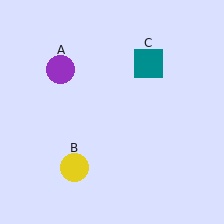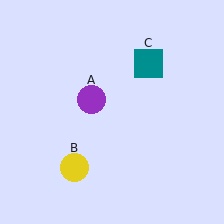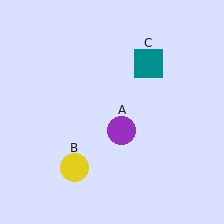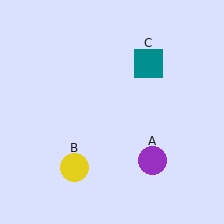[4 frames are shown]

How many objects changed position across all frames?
1 object changed position: purple circle (object A).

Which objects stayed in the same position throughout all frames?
Yellow circle (object B) and teal square (object C) remained stationary.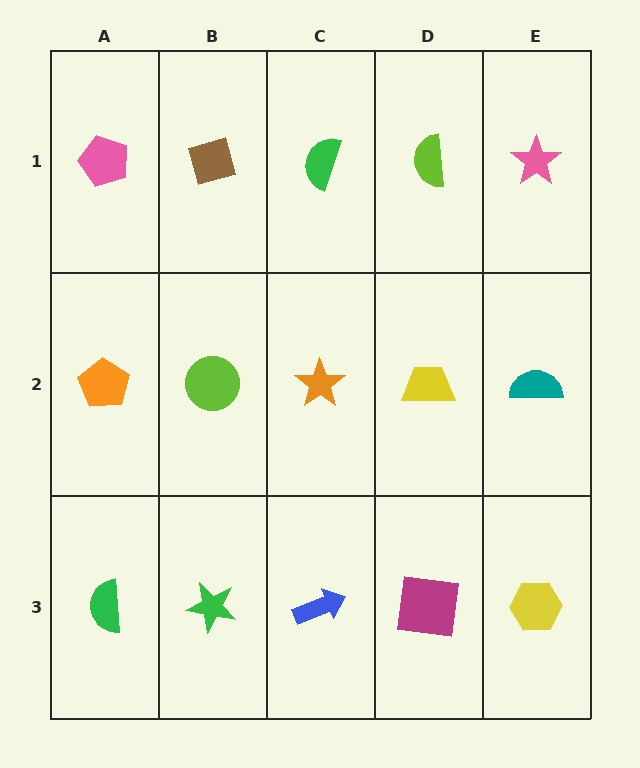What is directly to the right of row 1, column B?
A green semicircle.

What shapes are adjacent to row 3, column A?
An orange pentagon (row 2, column A), a green star (row 3, column B).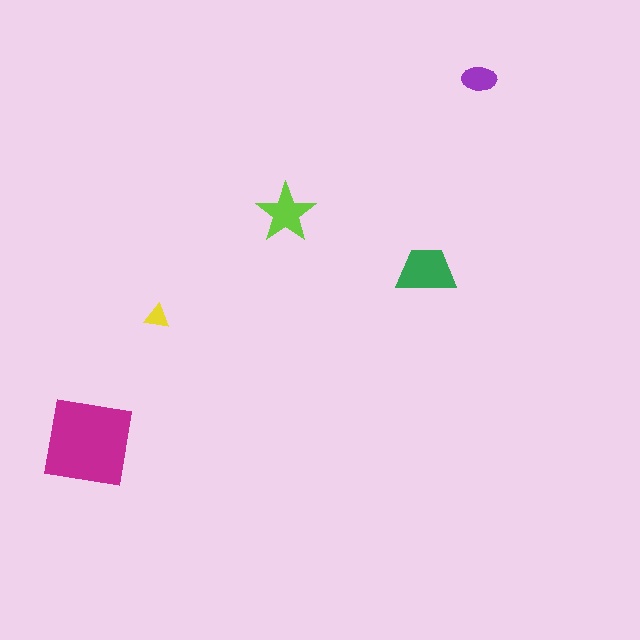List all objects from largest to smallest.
The magenta square, the green trapezoid, the lime star, the purple ellipse, the yellow triangle.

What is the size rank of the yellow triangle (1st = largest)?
5th.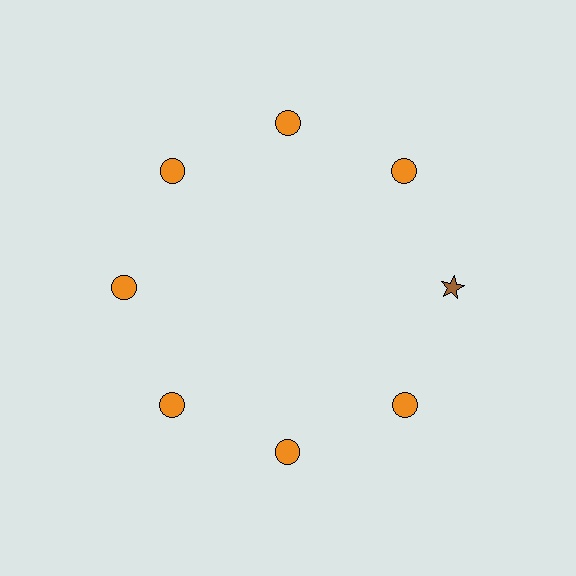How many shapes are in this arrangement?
There are 8 shapes arranged in a ring pattern.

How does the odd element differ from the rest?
It differs in both color (brown instead of orange) and shape (star instead of circle).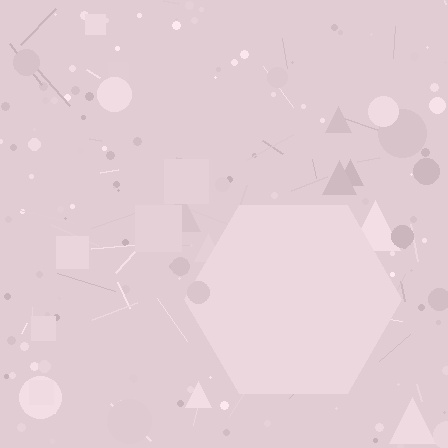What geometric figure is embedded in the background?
A hexagon is embedded in the background.